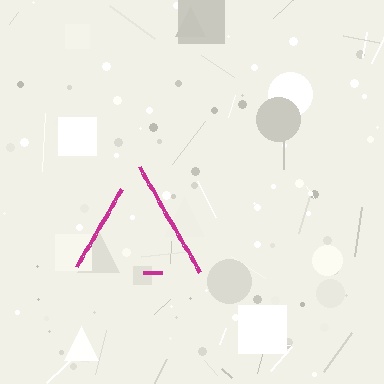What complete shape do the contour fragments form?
The contour fragments form a triangle.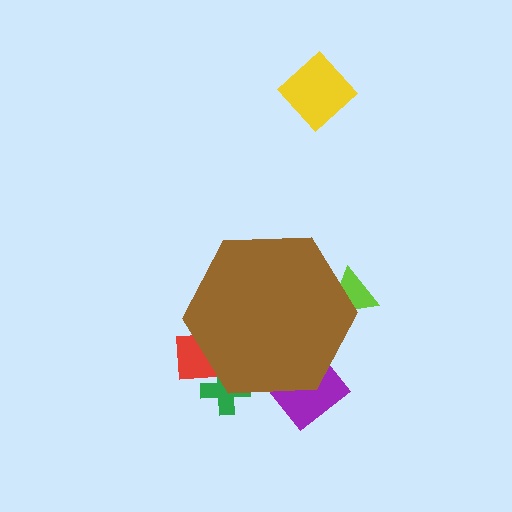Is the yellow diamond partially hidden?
No, the yellow diamond is fully visible.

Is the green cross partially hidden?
Yes, the green cross is partially hidden behind the brown hexagon.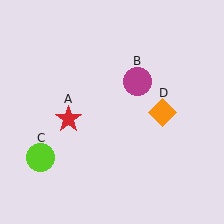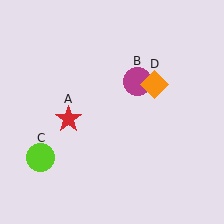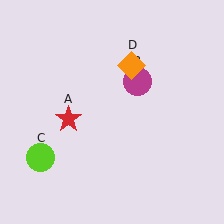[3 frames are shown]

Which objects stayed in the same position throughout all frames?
Red star (object A) and magenta circle (object B) and lime circle (object C) remained stationary.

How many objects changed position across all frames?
1 object changed position: orange diamond (object D).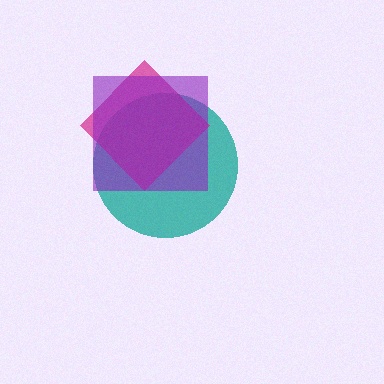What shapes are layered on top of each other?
The layered shapes are: a teal circle, a magenta diamond, a purple square.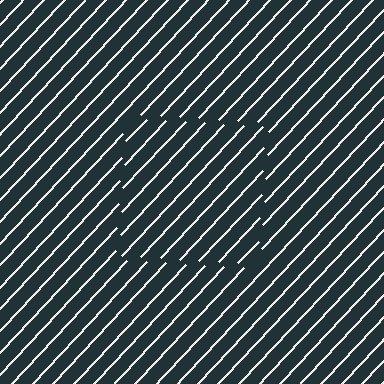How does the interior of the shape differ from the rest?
The interior of the shape contains the same grating, shifted by half a period — the contour is defined by the phase discontinuity where line-ends from the inner and outer gratings abut.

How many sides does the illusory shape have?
4 sides — the line-ends trace a square.